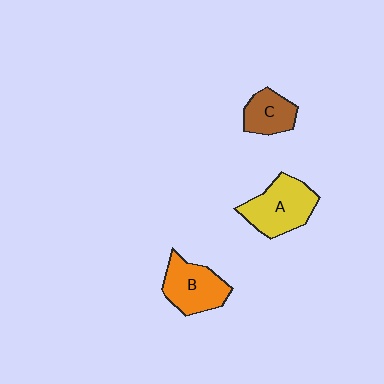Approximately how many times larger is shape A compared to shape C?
Approximately 1.6 times.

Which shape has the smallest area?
Shape C (brown).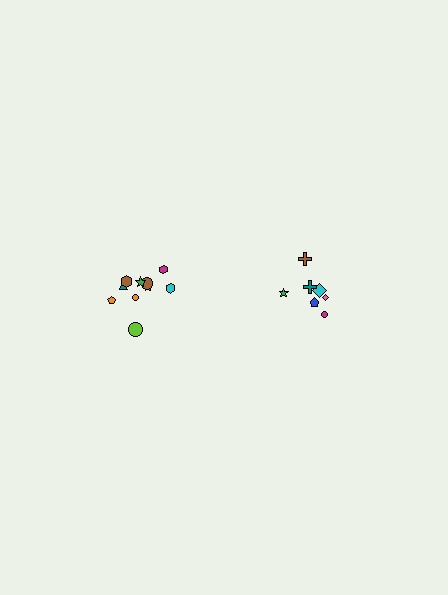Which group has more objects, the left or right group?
The left group.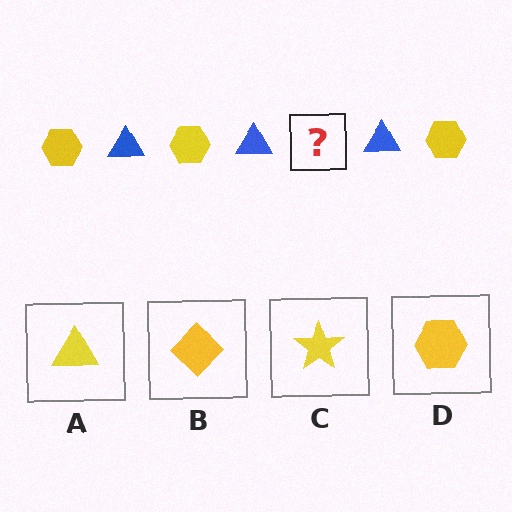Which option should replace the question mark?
Option D.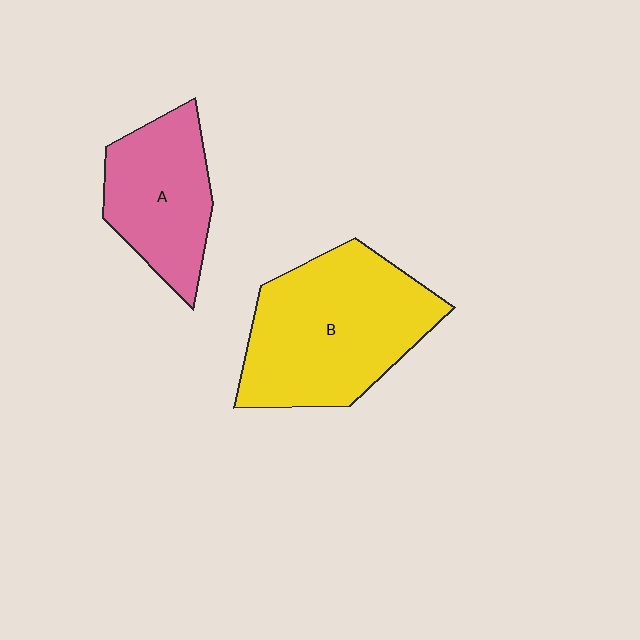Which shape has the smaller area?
Shape A (pink).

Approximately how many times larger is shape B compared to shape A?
Approximately 1.6 times.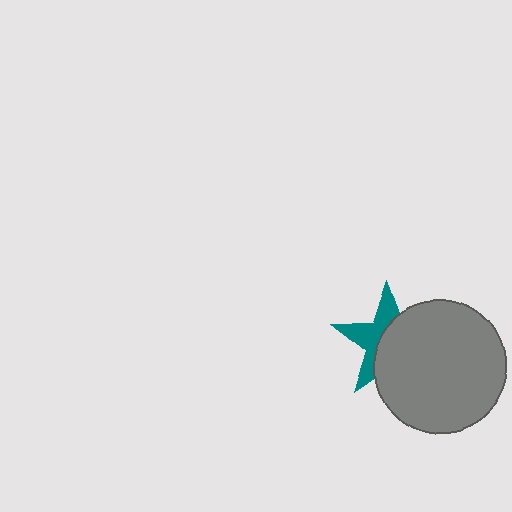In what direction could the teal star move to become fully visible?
The teal star could move toward the upper-left. That would shift it out from behind the gray circle entirely.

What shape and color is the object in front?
The object in front is a gray circle.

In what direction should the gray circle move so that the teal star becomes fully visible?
The gray circle should move toward the lower-right. That is the shortest direction to clear the overlap and leave the teal star fully visible.